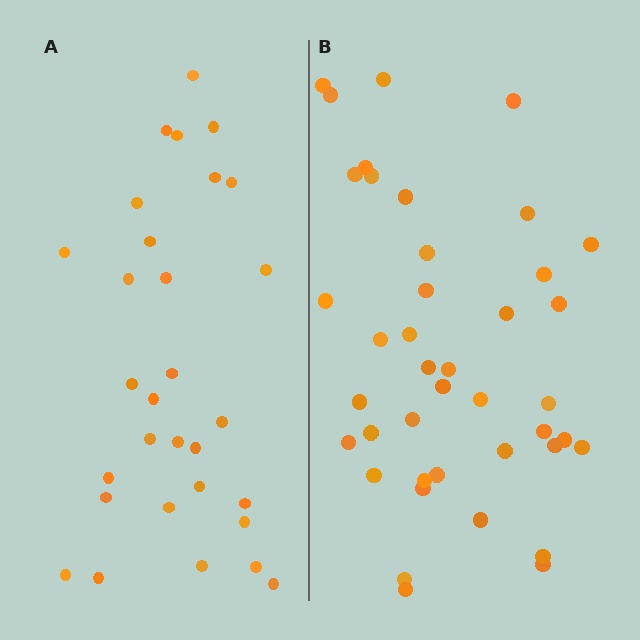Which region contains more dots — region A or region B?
Region B (the right region) has more dots.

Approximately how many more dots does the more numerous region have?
Region B has roughly 12 or so more dots than region A.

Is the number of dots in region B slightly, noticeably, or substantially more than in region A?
Region B has noticeably more, but not dramatically so. The ratio is roughly 1.4 to 1.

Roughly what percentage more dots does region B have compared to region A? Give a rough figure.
About 35% more.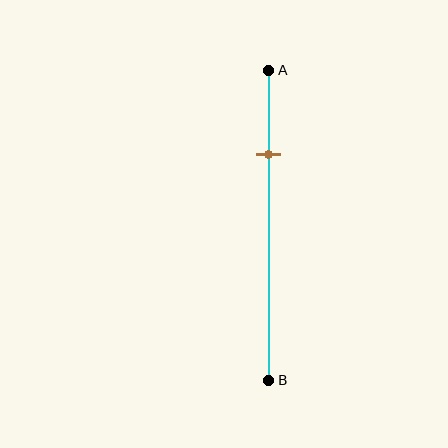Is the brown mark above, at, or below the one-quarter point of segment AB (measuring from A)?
The brown mark is approximately at the one-quarter point of segment AB.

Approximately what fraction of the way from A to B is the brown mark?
The brown mark is approximately 25% of the way from A to B.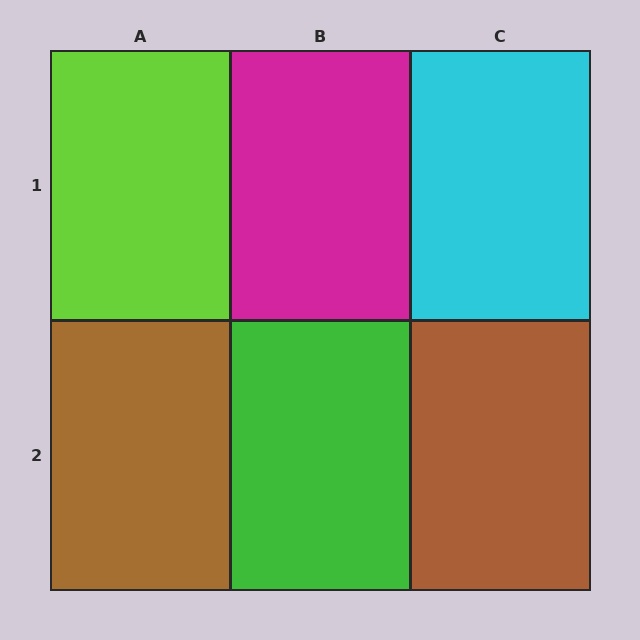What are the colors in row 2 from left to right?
Brown, green, brown.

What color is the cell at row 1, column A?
Lime.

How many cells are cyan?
1 cell is cyan.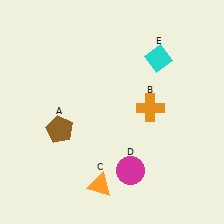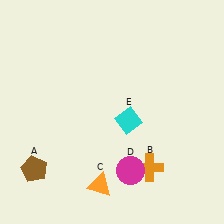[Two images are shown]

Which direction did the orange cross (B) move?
The orange cross (B) moved down.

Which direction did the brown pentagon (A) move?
The brown pentagon (A) moved down.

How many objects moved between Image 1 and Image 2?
3 objects moved between the two images.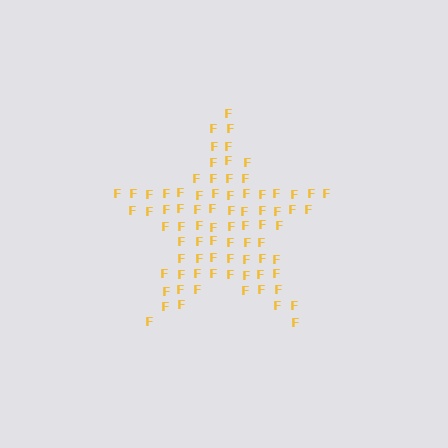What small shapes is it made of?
It is made of small letter F's.